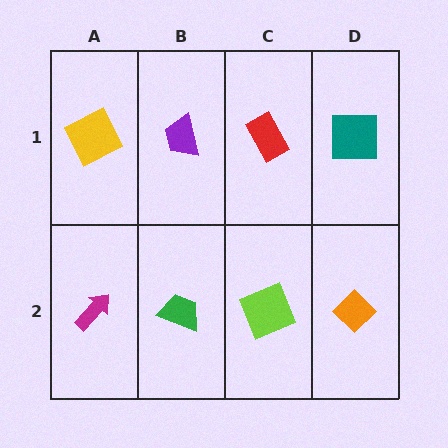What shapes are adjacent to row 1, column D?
An orange diamond (row 2, column D), a red rectangle (row 1, column C).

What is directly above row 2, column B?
A purple trapezoid.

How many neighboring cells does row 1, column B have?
3.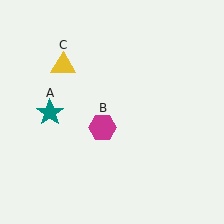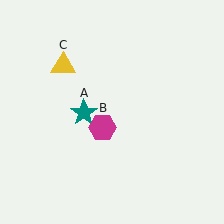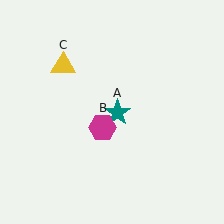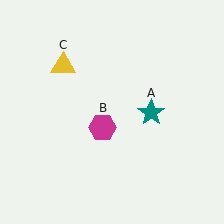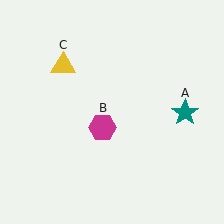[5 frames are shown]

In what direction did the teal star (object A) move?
The teal star (object A) moved right.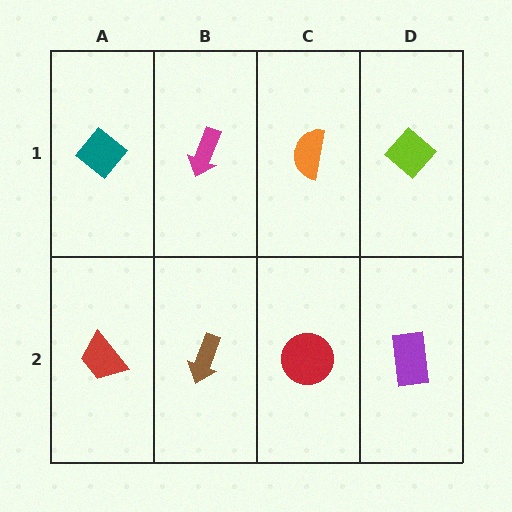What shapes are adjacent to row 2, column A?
A teal diamond (row 1, column A), a brown arrow (row 2, column B).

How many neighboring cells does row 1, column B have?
3.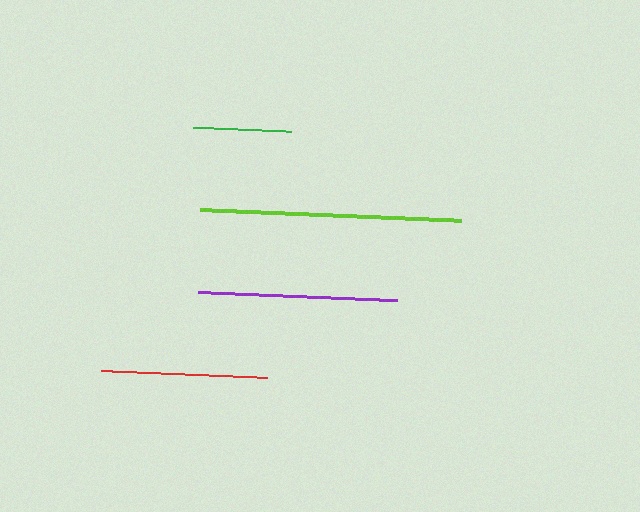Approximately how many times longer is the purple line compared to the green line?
The purple line is approximately 2.0 times the length of the green line.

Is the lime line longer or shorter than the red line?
The lime line is longer than the red line.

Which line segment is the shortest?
The green line is the shortest at approximately 99 pixels.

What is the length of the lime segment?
The lime segment is approximately 261 pixels long.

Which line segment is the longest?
The lime line is the longest at approximately 261 pixels.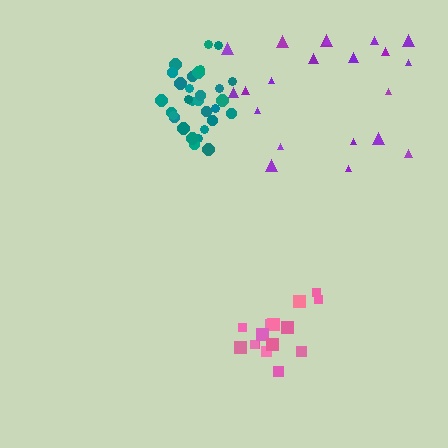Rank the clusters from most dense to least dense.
teal, pink, purple.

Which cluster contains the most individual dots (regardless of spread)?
Teal (30).